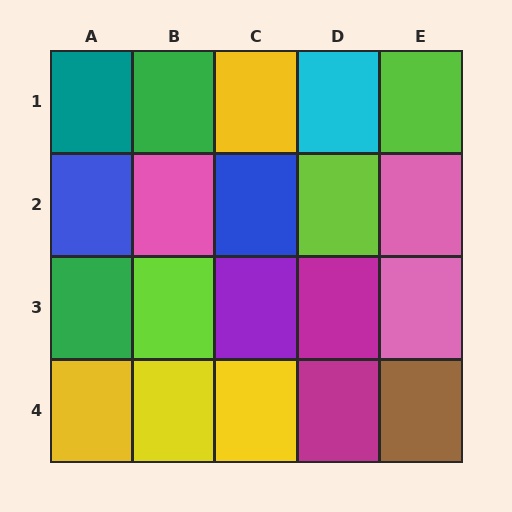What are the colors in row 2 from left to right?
Blue, pink, blue, lime, pink.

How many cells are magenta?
2 cells are magenta.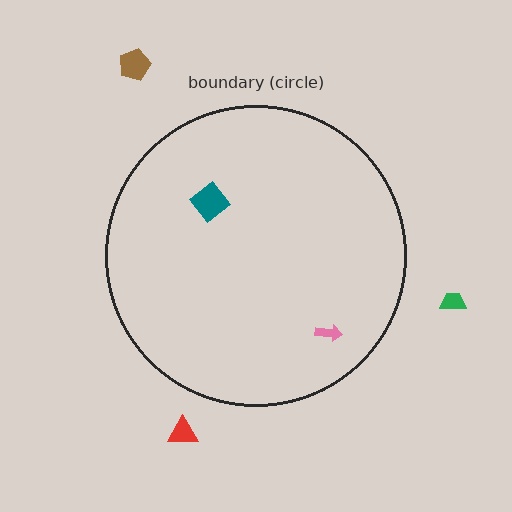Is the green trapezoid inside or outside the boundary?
Outside.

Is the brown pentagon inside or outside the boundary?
Outside.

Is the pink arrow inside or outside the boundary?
Inside.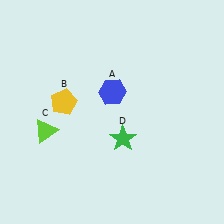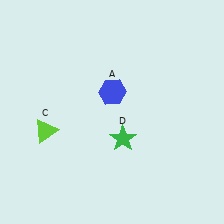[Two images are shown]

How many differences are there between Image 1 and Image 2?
There is 1 difference between the two images.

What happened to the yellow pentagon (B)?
The yellow pentagon (B) was removed in Image 2. It was in the top-left area of Image 1.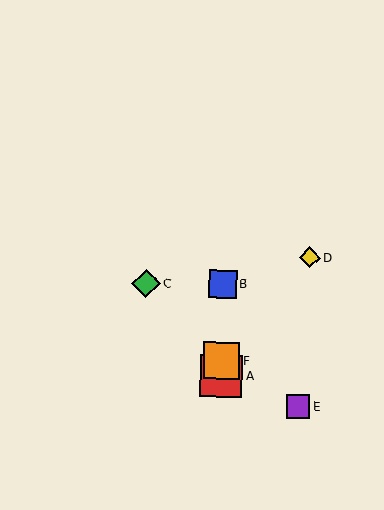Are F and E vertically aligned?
No, F is at x≈221 and E is at x≈298.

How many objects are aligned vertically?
3 objects (A, B, F) are aligned vertically.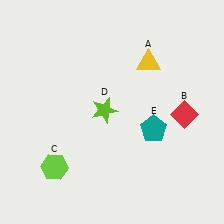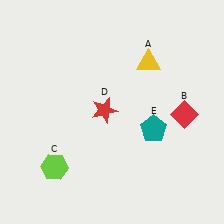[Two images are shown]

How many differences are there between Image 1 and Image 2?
There is 1 difference between the two images.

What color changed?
The star (D) changed from lime in Image 1 to red in Image 2.